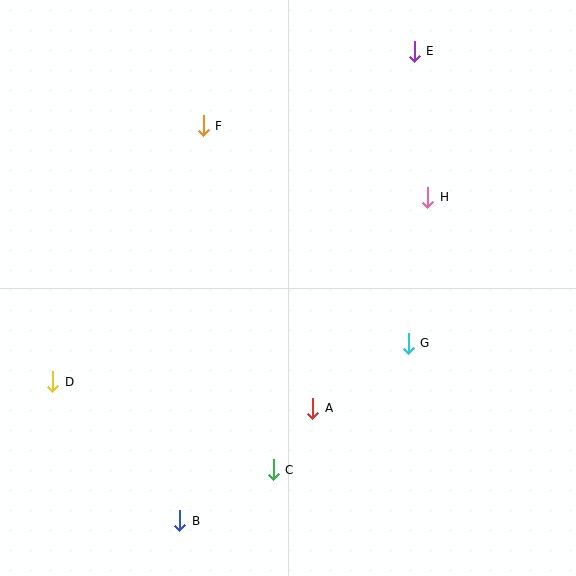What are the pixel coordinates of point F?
Point F is at (203, 126).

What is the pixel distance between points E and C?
The distance between E and C is 441 pixels.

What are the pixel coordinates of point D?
Point D is at (53, 382).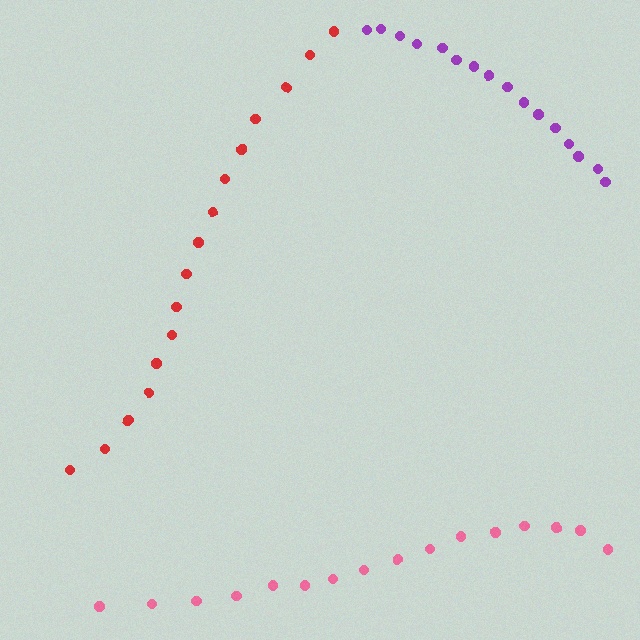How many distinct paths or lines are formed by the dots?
There are 3 distinct paths.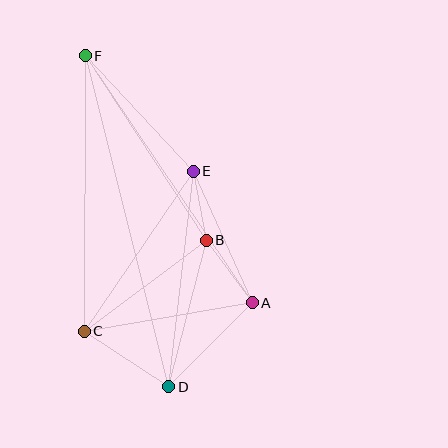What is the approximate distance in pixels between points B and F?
The distance between B and F is approximately 220 pixels.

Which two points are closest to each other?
Points B and E are closest to each other.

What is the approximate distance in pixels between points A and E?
The distance between A and E is approximately 144 pixels.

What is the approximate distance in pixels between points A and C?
The distance between A and C is approximately 171 pixels.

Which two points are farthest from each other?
Points D and F are farthest from each other.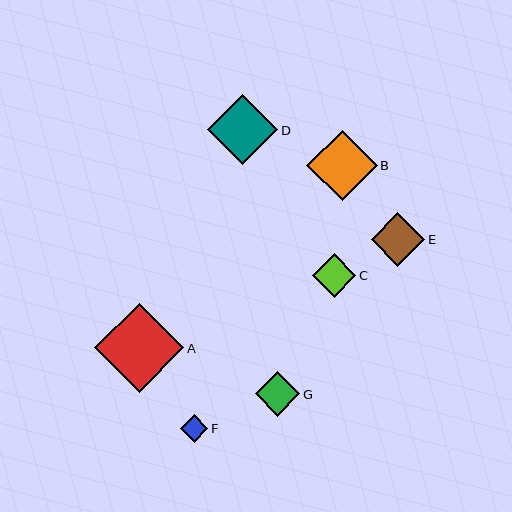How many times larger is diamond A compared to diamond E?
Diamond A is approximately 1.7 times the size of diamond E.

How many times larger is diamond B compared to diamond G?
Diamond B is approximately 1.6 times the size of diamond G.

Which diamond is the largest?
Diamond A is the largest with a size of approximately 89 pixels.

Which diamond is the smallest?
Diamond F is the smallest with a size of approximately 28 pixels.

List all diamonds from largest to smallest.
From largest to smallest: A, D, B, E, G, C, F.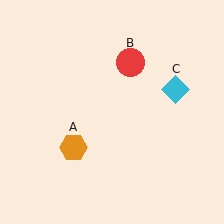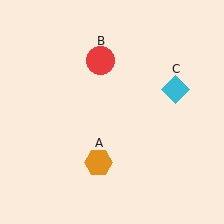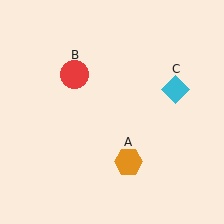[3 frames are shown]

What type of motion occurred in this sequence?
The orange hexagon (object A), red circle (object B) rotated counterclockwise around the center of the scene.